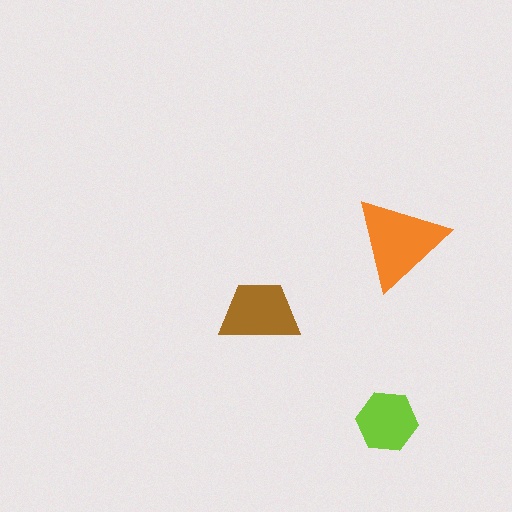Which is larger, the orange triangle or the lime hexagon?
The orange triangle.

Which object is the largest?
The orange triangle.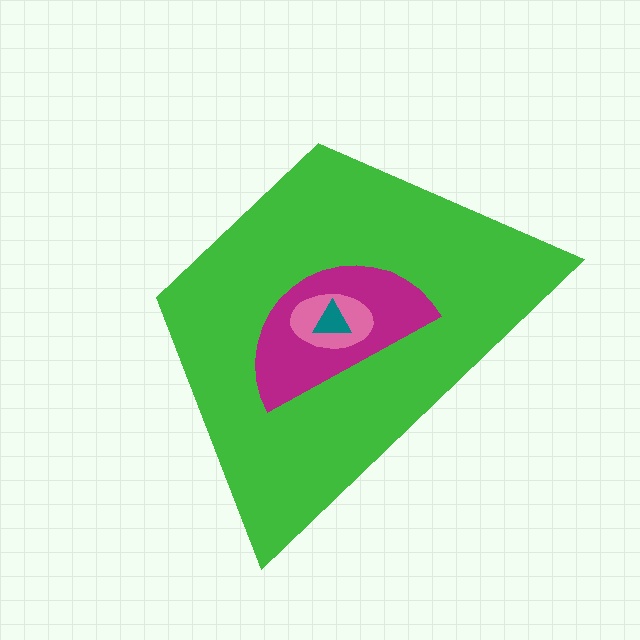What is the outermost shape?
The green trapezoid.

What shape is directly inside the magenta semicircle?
The pink ellipse.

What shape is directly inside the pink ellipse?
The teal triangle.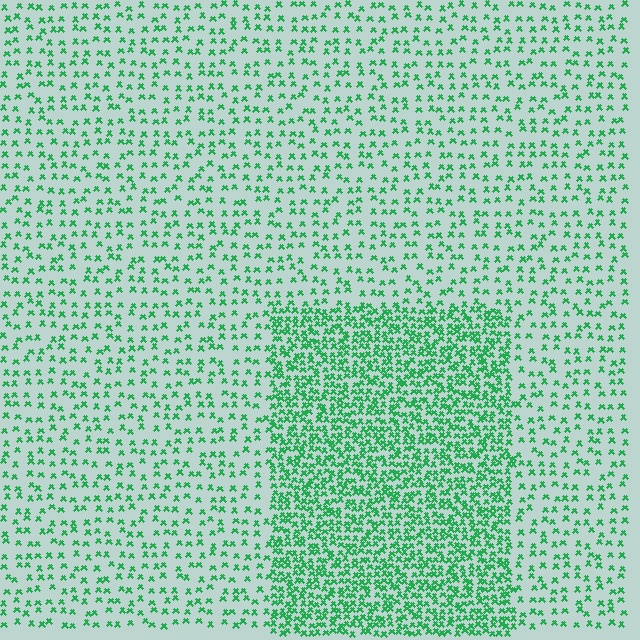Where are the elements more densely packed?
The elements are more densely packed inside the rectangle boundary.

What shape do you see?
I see a rectangle.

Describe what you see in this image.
The image contains small green elements arranged at two different densities. A rectangle-shaped region is visible where the elements are more densely packed than the surrounding area.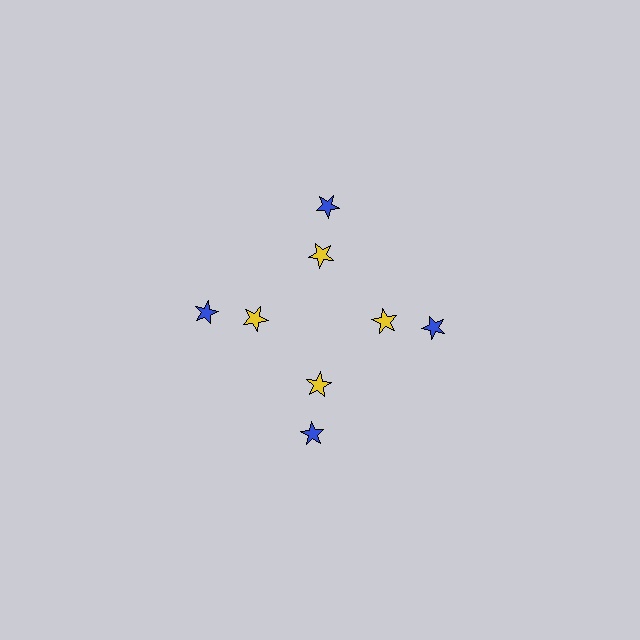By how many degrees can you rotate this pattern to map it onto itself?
The pattern maps onto itself every 90 degrees of rotation.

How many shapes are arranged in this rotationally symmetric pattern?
There are 8 shapes, arranged in 4 groups of 2.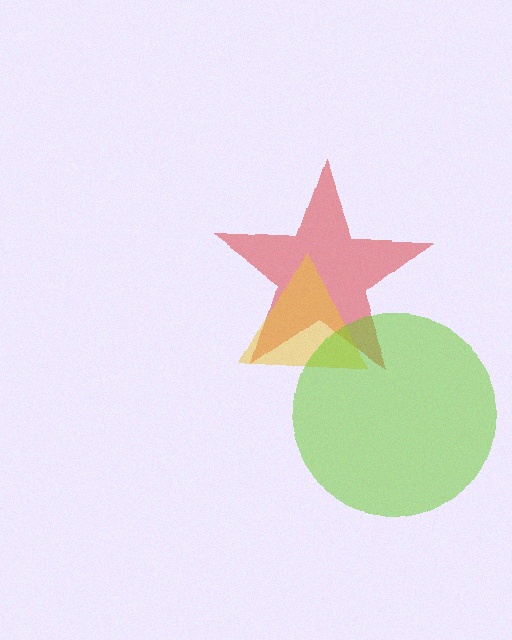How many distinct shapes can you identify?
There are 3 distinct shapes: a red star, a yellow triangle, a lime circle.